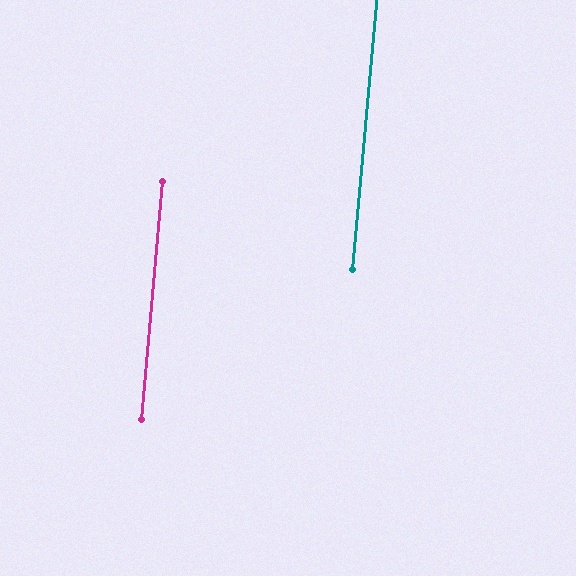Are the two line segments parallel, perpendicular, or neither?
Parallel — their directions differ by only 0.2°.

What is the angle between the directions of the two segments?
Approximately 0 degrees.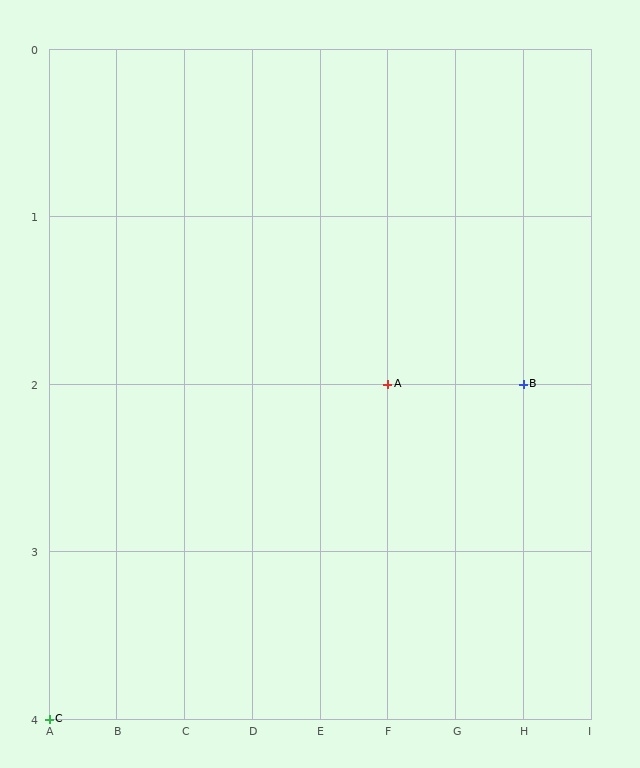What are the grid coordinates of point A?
Point A is at grid coordinates (F, 2).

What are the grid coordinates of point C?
Point C is at grid coordinates (A, 4).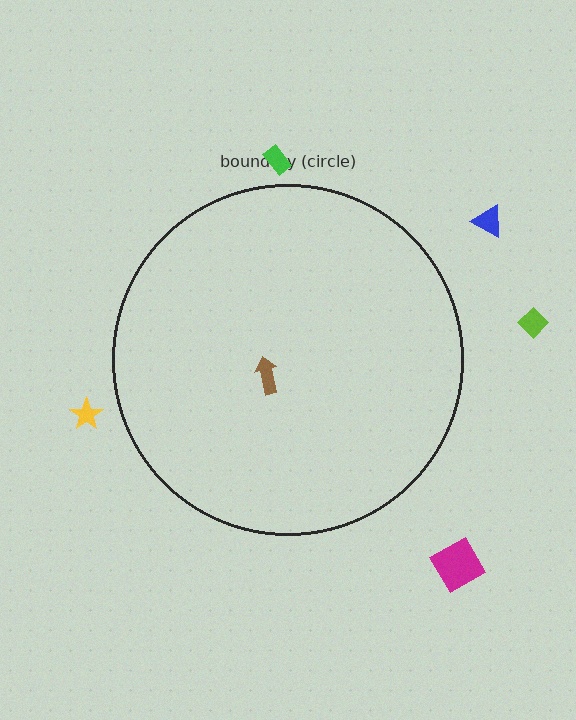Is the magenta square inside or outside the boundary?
Outside.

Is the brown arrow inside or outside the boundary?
Inside.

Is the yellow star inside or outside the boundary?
Outside.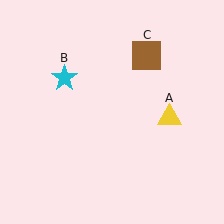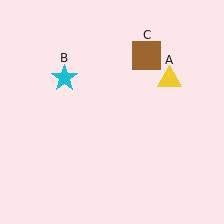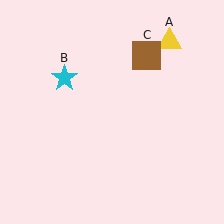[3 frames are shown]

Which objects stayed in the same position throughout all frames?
Cyan star (object B) and brown square (object C) remained stationary.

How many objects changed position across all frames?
1 object changed position: yellow triangle (object A).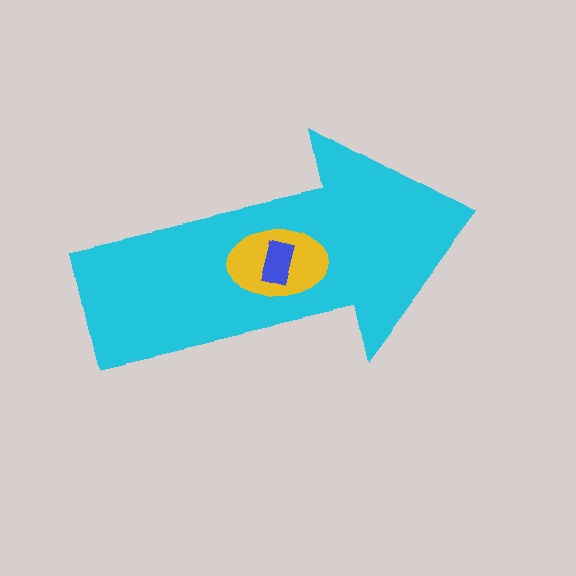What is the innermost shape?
The blue rectangle.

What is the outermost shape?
The cyan arrow.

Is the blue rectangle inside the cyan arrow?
Yes.